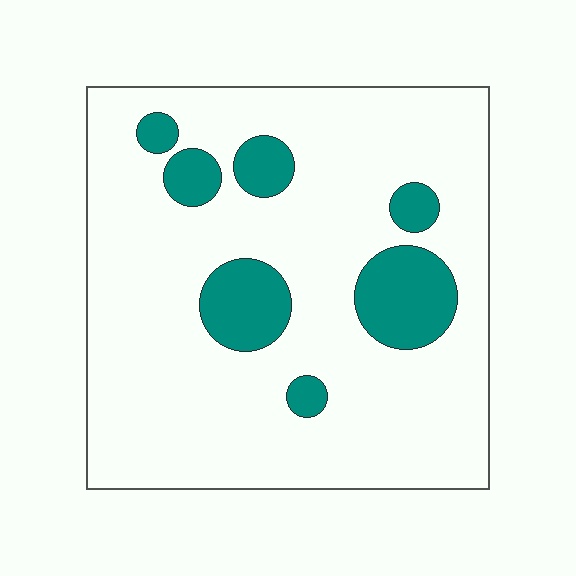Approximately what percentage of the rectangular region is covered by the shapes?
Approximately 15%.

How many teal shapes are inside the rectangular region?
7.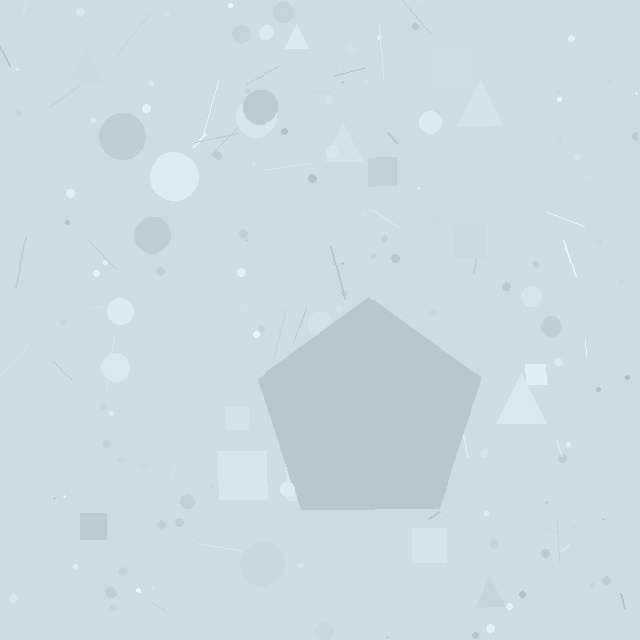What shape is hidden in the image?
A pentagon is hidden in the image.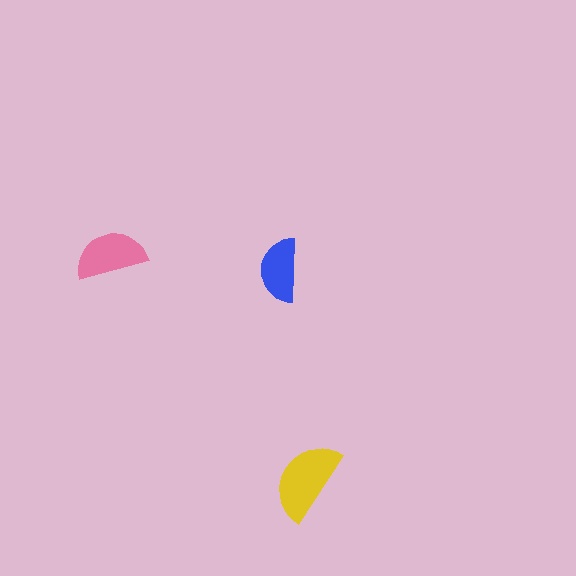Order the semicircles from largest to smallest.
the yellow one, the pink one, the blue one.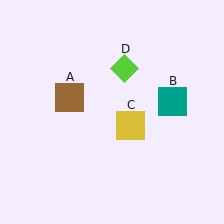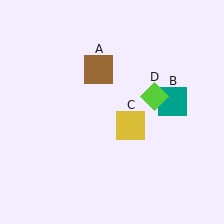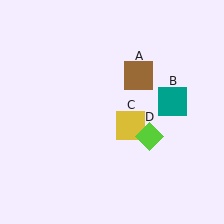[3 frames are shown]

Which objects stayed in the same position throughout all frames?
Teal square (object B) and yellow square (object C) remained stationary.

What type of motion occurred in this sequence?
The brown square (object A), lime diamond (object D) rotated clockwise around the center of the scene.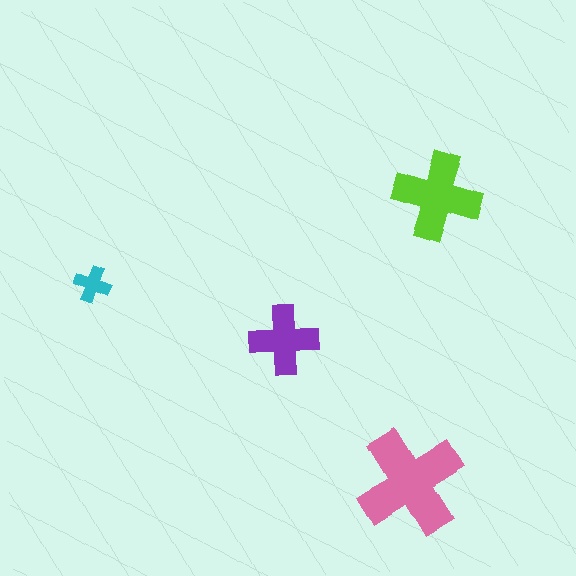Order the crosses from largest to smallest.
the pink one, the lime one, the purple one, the cyan one.